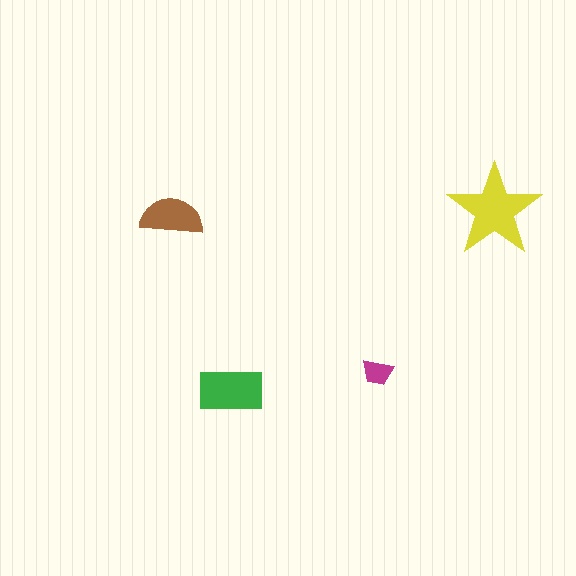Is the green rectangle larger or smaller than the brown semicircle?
Larger.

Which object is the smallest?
The magenta trapezoid.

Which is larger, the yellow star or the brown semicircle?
The yellow star.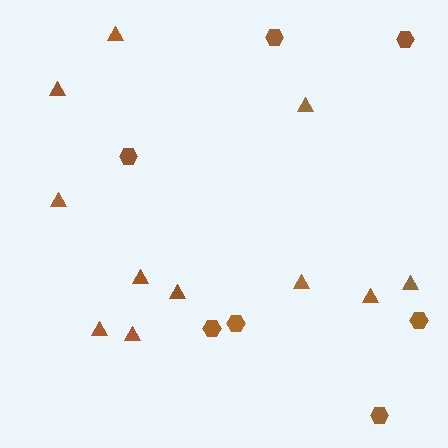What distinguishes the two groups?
There are 2 groups: one group of triangles (11) and one group of hexagons (7).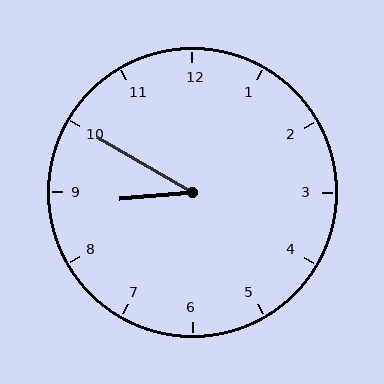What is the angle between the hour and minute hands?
Approximately 35 degrees.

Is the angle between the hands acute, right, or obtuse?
It is acute.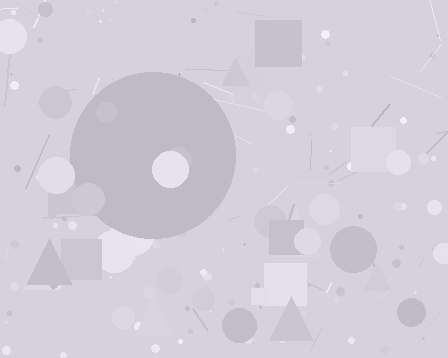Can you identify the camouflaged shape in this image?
The camouflaged shape is a circle.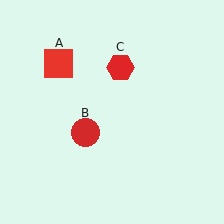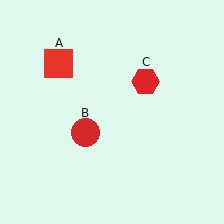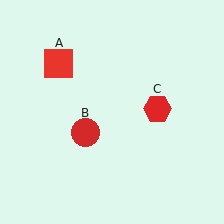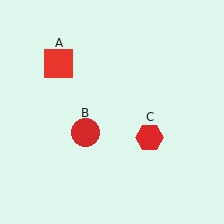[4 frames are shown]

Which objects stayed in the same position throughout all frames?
Red square (object A) and red circle (object B) remained stationary.